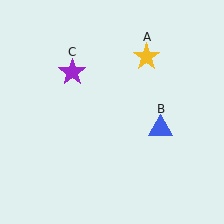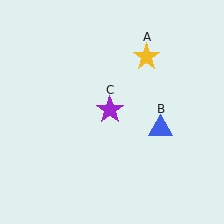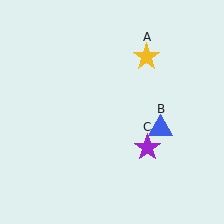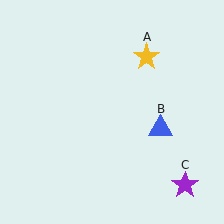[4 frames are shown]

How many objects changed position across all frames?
1 object changed position: purple star (object C).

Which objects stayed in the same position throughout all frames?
Yellow star (object A) and blue triangle (object B) remained stationary.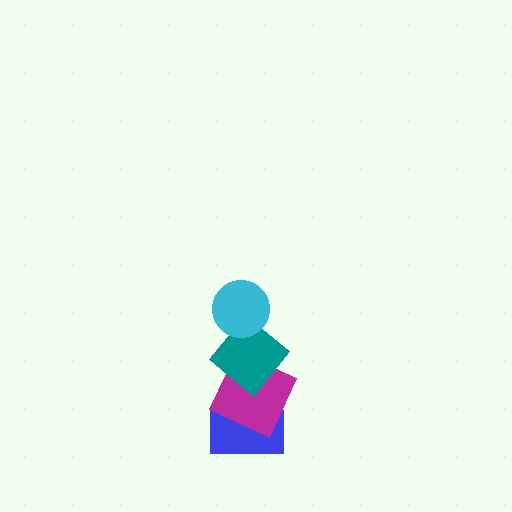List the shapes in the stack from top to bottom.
From top to bottom: the cyan circle, the teal diamond, the magenta square, the blue rectangle.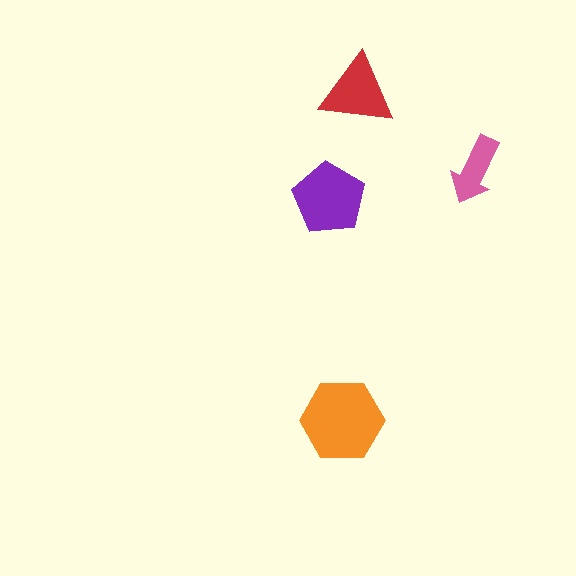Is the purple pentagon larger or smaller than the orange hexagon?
Smaller.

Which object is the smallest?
The pink arrow.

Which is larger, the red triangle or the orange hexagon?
The orange hexagon.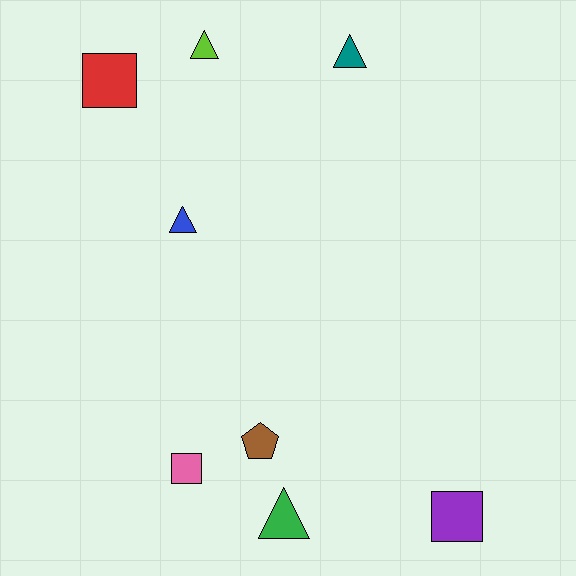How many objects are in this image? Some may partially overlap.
There are 8 objects.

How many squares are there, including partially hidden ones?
There are 3 squares.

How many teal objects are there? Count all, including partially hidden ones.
There is 1 teal object.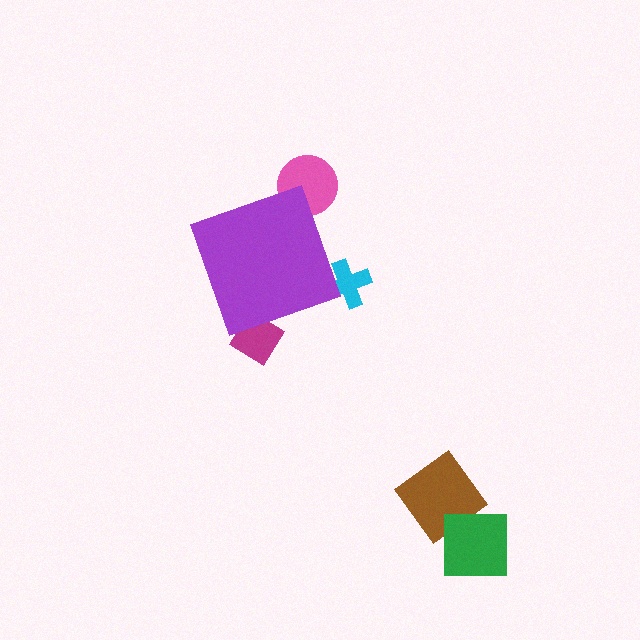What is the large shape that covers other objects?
A purple diamond.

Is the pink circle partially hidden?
Yes, the pink circle is partially hidden behind the purple diamond.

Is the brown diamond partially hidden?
No, the brown diamond is fully visible.